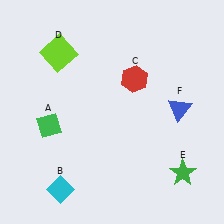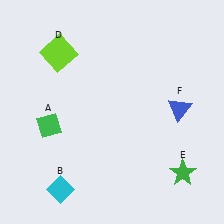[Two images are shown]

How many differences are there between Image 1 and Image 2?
There is 1 difference between the two images.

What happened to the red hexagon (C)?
The red hexagon (C) was removed in Image 2. It was in the top-right area of Image 1.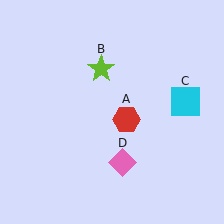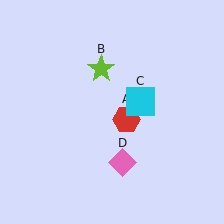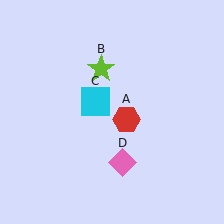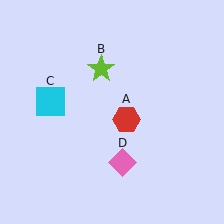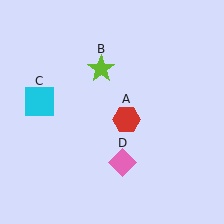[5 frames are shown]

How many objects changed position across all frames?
1 object changed position: cyan square (object C).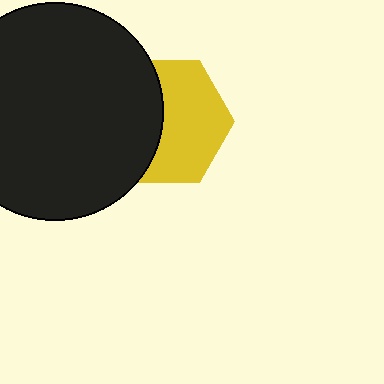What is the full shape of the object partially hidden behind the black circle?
The partially hidden object is a yellow hexagon.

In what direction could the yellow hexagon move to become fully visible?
The yellow hexagon could move right. That would shift it out from behind the black circle entirely.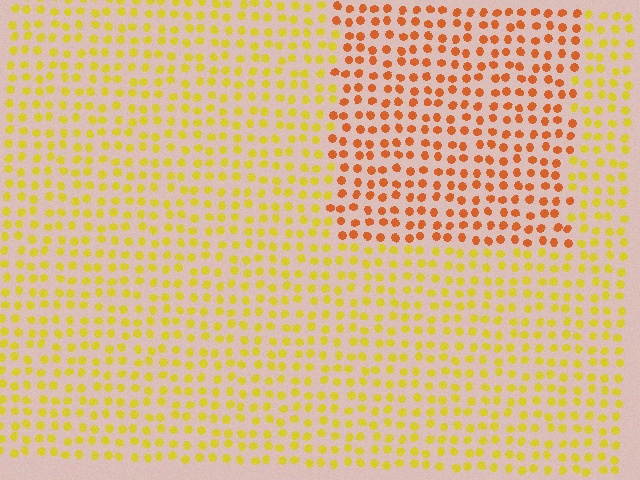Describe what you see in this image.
The image is filled with small yellow elements in a uniform arrangement. A rectangle-shaped region is visible where the elements are tinted to a slightly different hue, forming a subtle color boundary.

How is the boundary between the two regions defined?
The boundary is defined purely by a slight shift in hue (about 37 degrees). Spacing, size, and orientation are identical on both sides.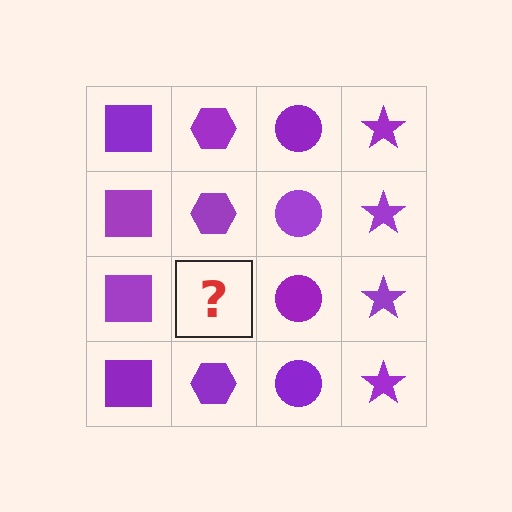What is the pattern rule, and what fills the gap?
The rule is that each column has a consistent shape. The gap should be filled with a purple hexagon.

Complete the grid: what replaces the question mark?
The question mark should be replaced with a purple hexagon.